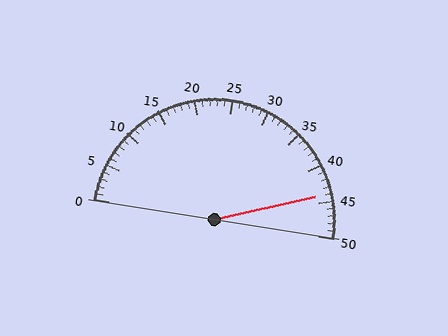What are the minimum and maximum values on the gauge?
The gauge ranges from 0 to 50.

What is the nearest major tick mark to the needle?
The nearest major tick mark is 45.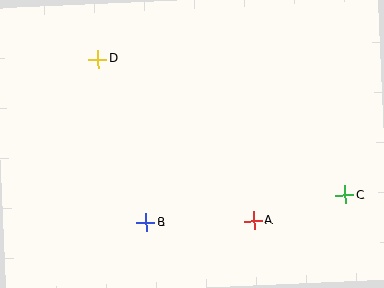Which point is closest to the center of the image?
Point B at (146, 223) is closest to the center.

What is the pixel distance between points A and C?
The distance between A and C is 95 pixels.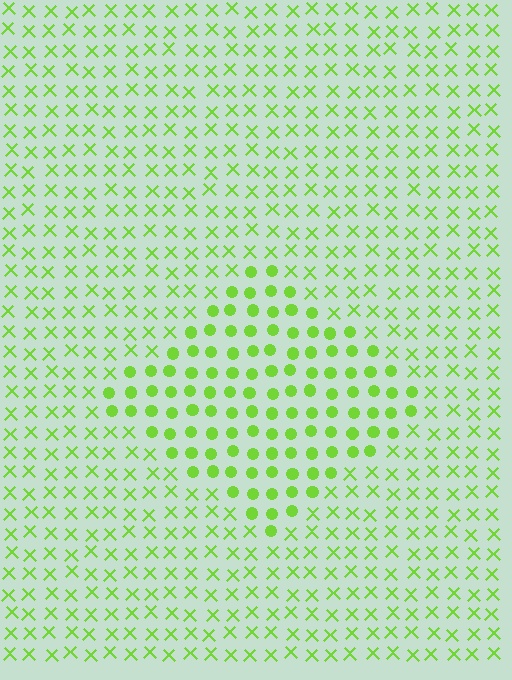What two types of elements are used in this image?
The image uses circles inside the diamond region and X marks outside it.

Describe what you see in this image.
The image is filled with small lime elements arranged in a uniform grid. A diamond-shaped region contains circles, while the surrounding area contains X marks. The boundary is defined purely by the change in element shape.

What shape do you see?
I see a diamond.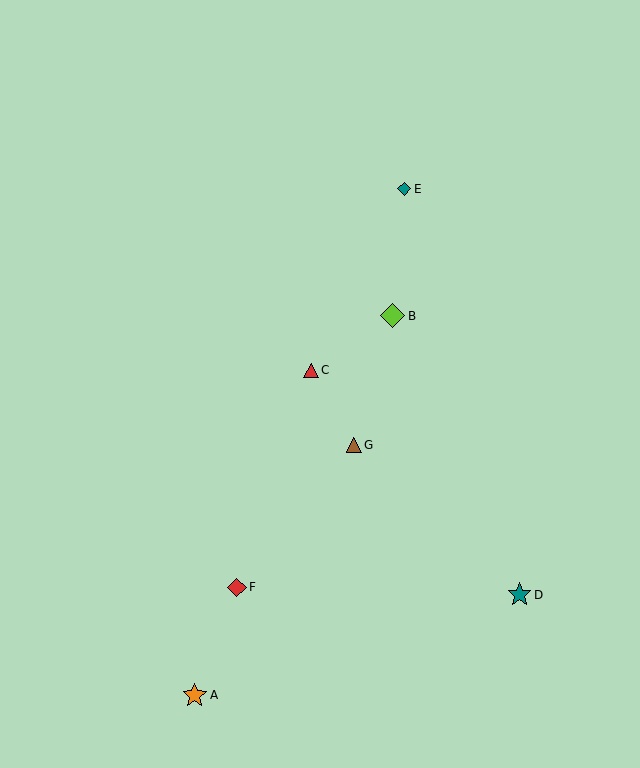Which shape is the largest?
The orange star (labeled A) is the largest.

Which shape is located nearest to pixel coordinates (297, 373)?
The red triangle (labeled C) at (311, 370) is nearest to that location.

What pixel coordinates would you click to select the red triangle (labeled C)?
Click at (311, 370) to select the red triangle C.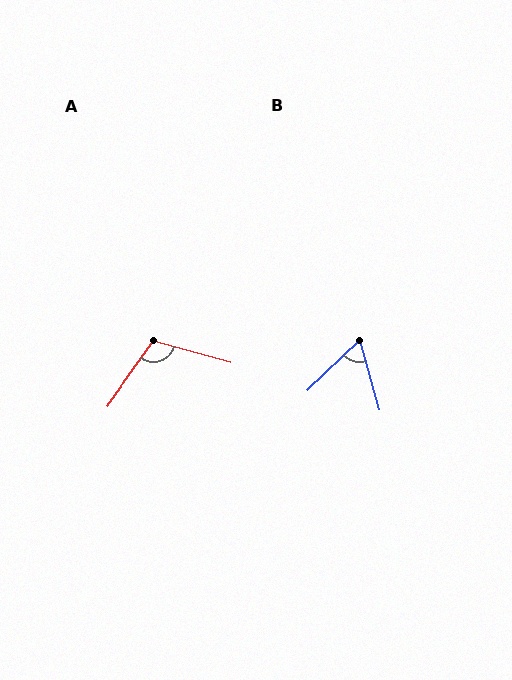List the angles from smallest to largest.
B (62°), A (110°).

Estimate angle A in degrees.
Approximately 110 degrees.